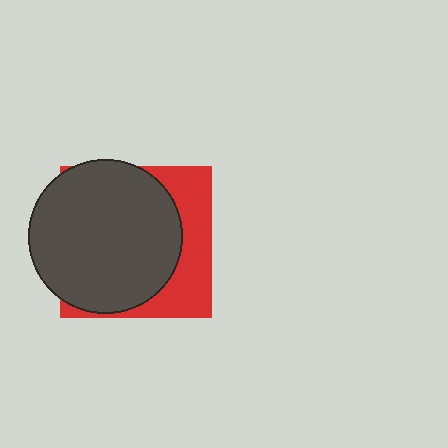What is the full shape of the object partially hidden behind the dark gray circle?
The partially hidden object is a red square.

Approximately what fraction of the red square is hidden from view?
Roughly 69% of the red square is hidden behind the dark gray circle.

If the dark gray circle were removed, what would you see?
You would see the complete red square.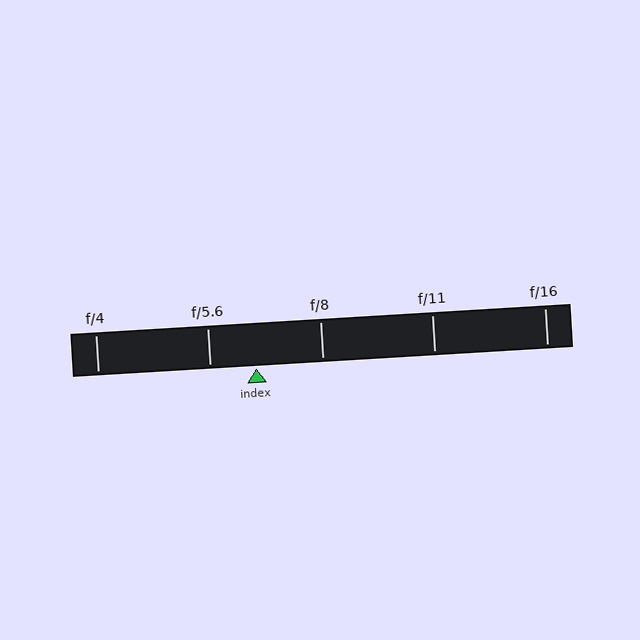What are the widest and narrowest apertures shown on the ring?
The widest aperture shown is f/4 and the narrowest is f/16.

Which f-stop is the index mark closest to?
The index mark is closest to f/5.6.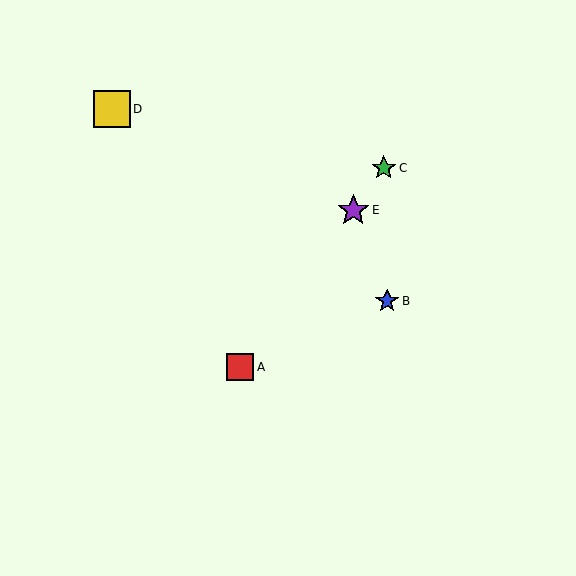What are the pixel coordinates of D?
Object D is at (112, 109).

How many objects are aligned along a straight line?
3 objects (A, C, E) are aligned along a straight line.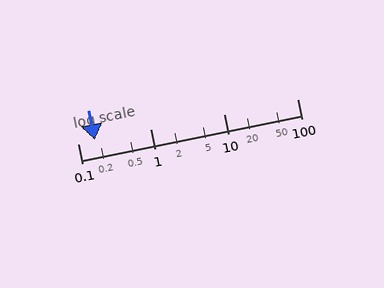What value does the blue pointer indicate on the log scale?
The pointer indicates approximately 0.17.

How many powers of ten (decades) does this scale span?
The scale spans 3 decades, from 0.1 to 100.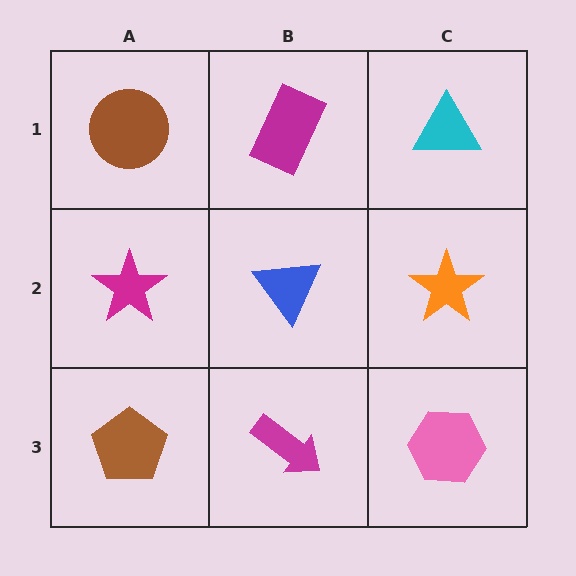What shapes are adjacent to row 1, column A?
A magenta star (row 2, column A), a magenta rectangle (row 1, column B).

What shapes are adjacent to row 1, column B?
A blue triangle (row 2, column B), a brown circle (row 1, column A), a cyan triangle (row 1, column C).